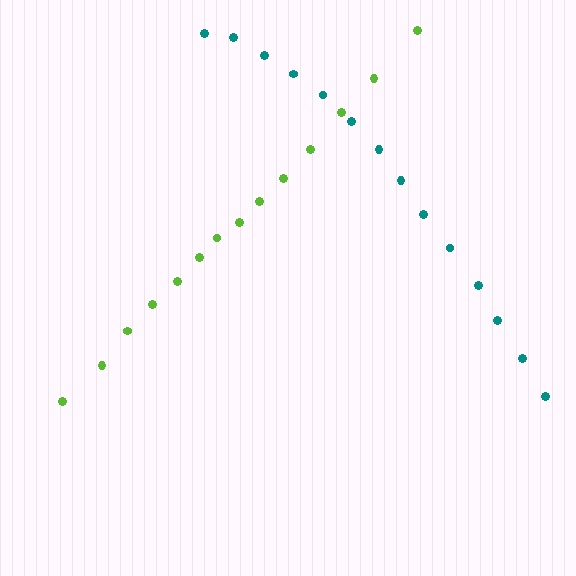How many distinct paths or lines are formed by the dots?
There are 2 distinct paths.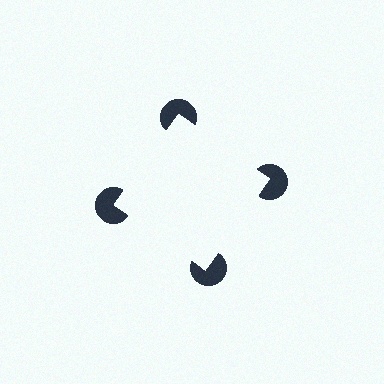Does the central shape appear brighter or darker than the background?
It typically appears slightly brighter than the background, even though no actual brightness change is drawn.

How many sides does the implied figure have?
4 sides.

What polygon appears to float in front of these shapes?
An illusory square — its edges are inferred from the aligned wedge cuts in the pac-man discs, not physically drawn.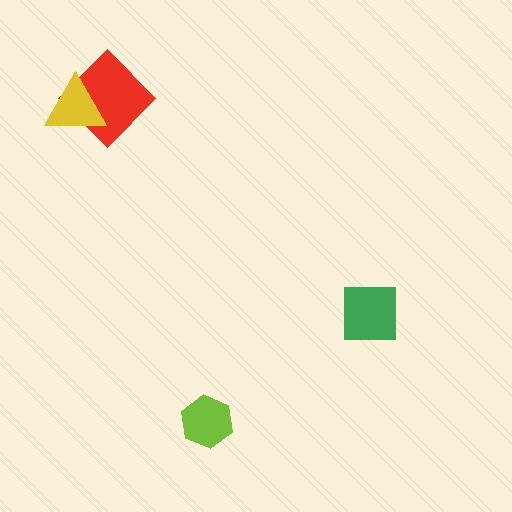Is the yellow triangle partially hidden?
No, no other shape covers it.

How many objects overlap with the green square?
0 objects overlap with the green square.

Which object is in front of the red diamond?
The yellow triangle is in front of the red diamond.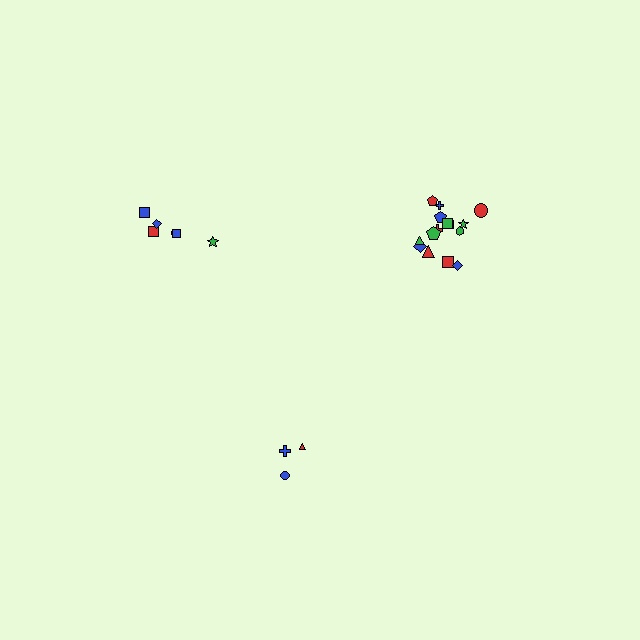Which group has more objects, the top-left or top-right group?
The top-right group.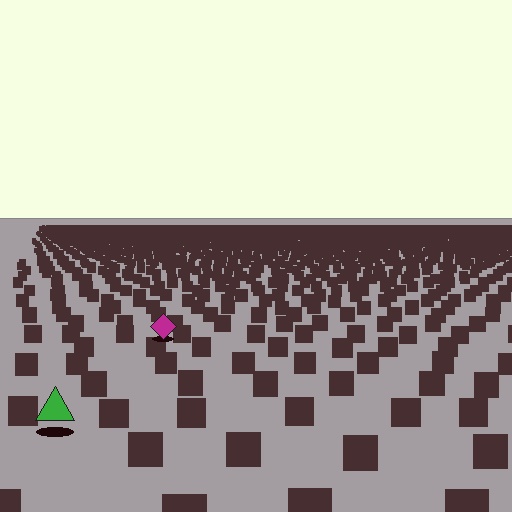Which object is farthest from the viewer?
The magenta diamond is farthest from the viewer. It appears smaller and the ground texture around it is denser.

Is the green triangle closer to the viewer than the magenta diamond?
Yes. The green triangle is closer — you can tell from the texture gradient: the ground texture is coarser near it.